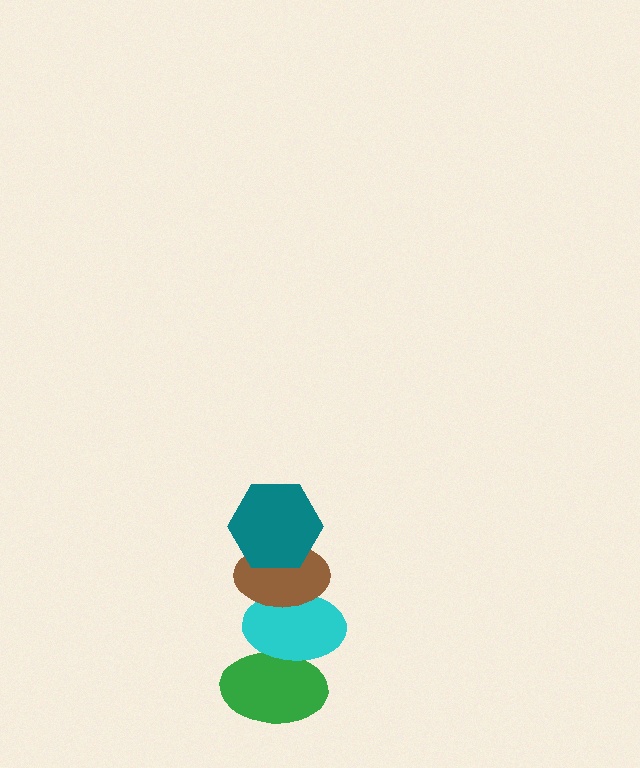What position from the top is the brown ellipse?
The brown ellipse is 2nd from the top.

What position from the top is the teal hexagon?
The teal hexagon is 1st from the top.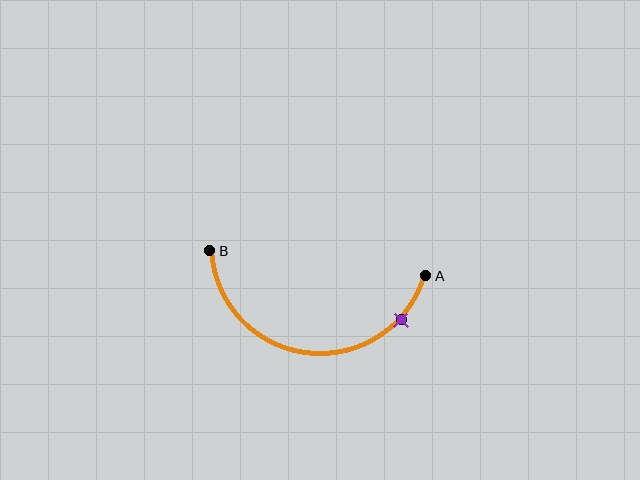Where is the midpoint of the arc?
The arc midpoint is the point on the curve farthest from the straight line joining A and B. It sits below that line.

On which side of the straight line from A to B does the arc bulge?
The arc bulges below the straight line connecting A and B.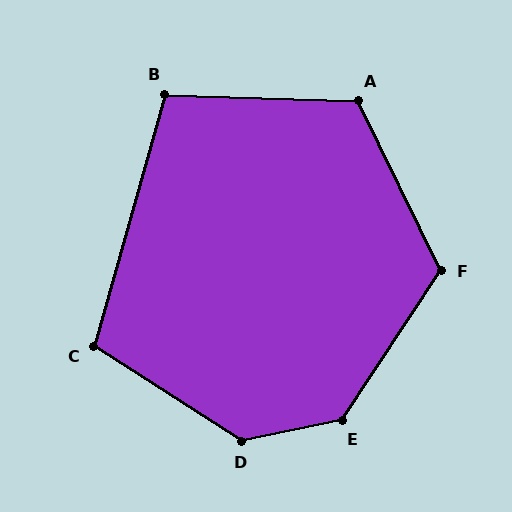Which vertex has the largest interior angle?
D, at approximately 136 degrees.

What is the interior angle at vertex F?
Approximately 121 degrees (obtuse).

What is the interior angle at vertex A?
Approximately 118 degrees (obtuse).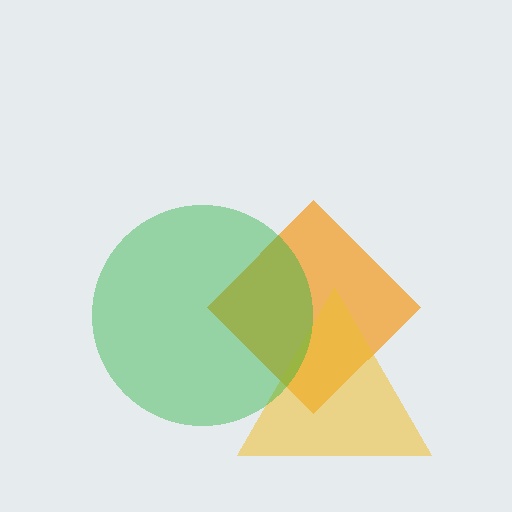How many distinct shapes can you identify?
There are 3 distinct shapes: an orange diamond, a yellow triangle, a green circle.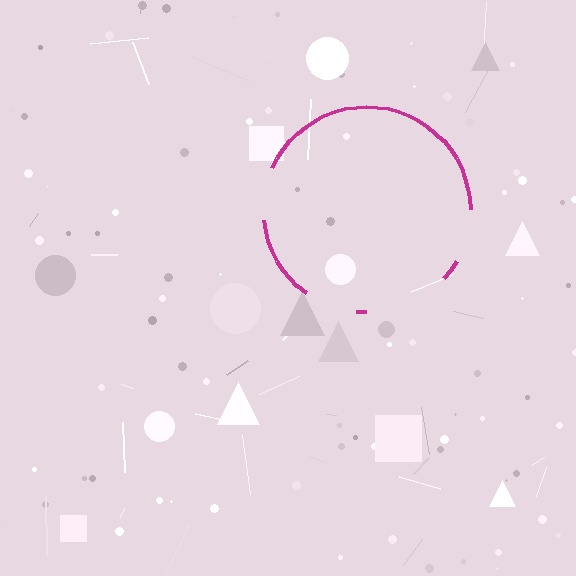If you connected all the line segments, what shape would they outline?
They would outline a circle.